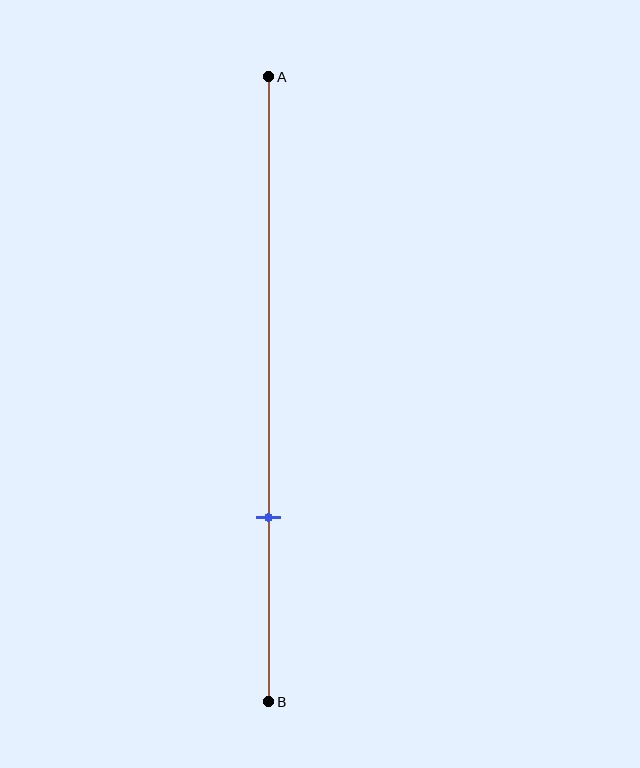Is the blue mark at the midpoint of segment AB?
No, the mark is at about 70% from A, not at the 50% midpoint.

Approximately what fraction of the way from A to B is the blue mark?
The blue mark is approximately 70% of the way from A to B.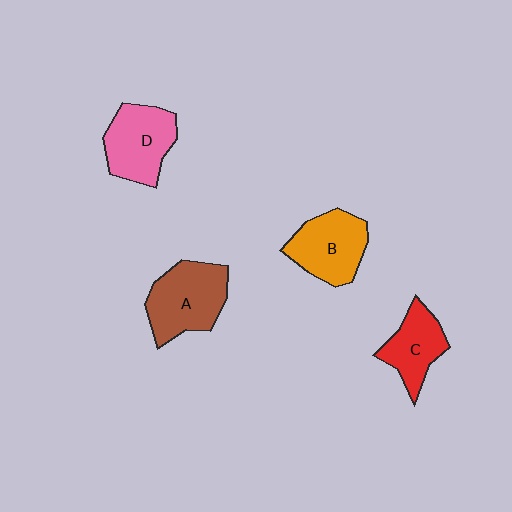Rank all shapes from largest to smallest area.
From largest to smallest: A (brown), D (pink), B (orange), C (red).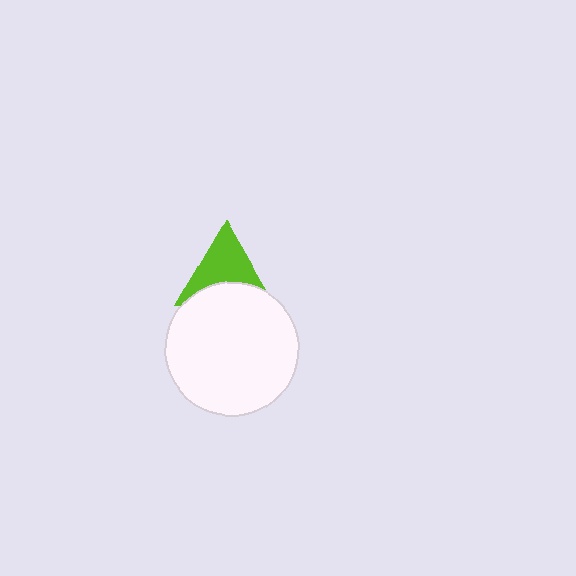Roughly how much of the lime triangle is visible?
About half of it is visible (roughly 60%).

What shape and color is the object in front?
The object in front is a white circle.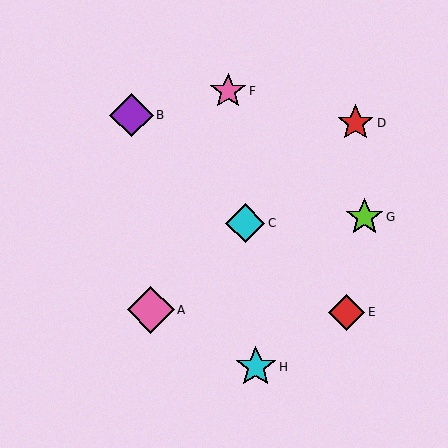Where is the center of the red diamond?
The center of the red diamond is at (347, 312).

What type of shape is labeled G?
Shape G is a lime star.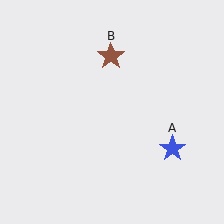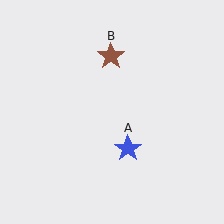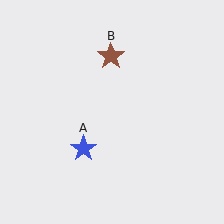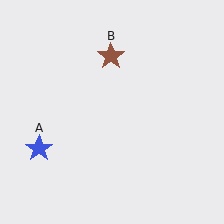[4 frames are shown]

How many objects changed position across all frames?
1 object changed position: blue star (object A).